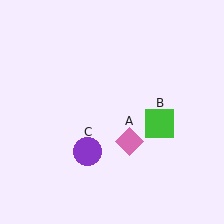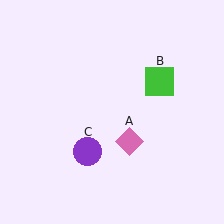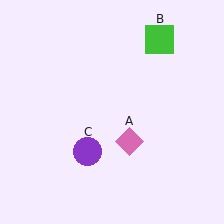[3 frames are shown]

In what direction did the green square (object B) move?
The green square (object B) moved up.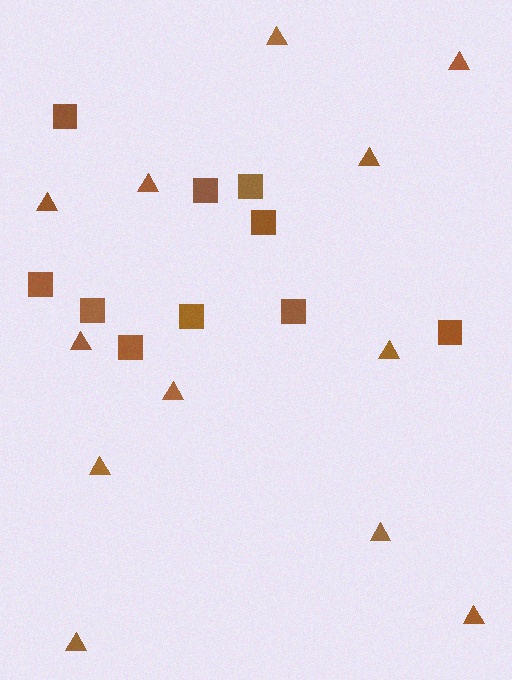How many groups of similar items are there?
There are 2 groups: one group of squares (10) and one group of triangles (12).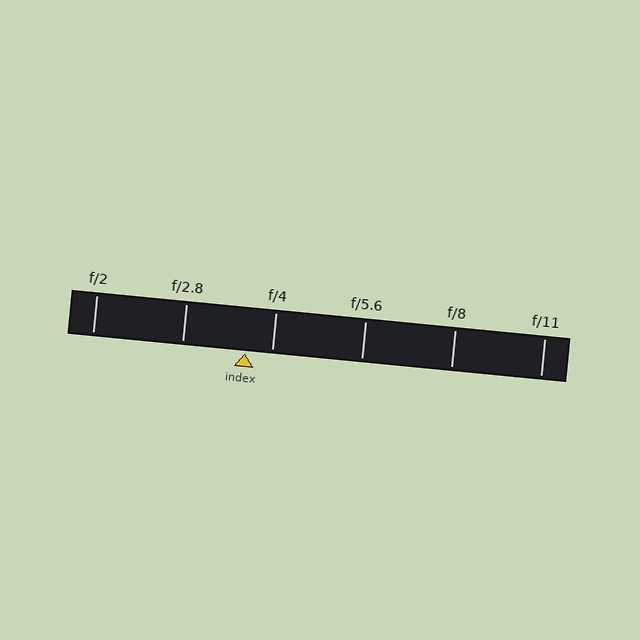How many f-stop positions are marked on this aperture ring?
There are 6 f-stop positions marked.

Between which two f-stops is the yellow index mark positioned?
The index mark is between f/2.8 and f/4.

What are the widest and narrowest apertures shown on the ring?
The widest aperture shown is f/2 and the narrowest is f/11.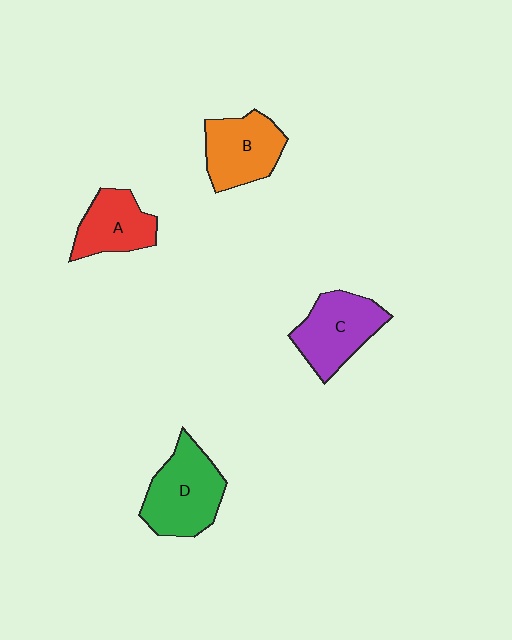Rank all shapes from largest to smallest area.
From largest to smallest: D (green), C (purple), B (orange), A (red).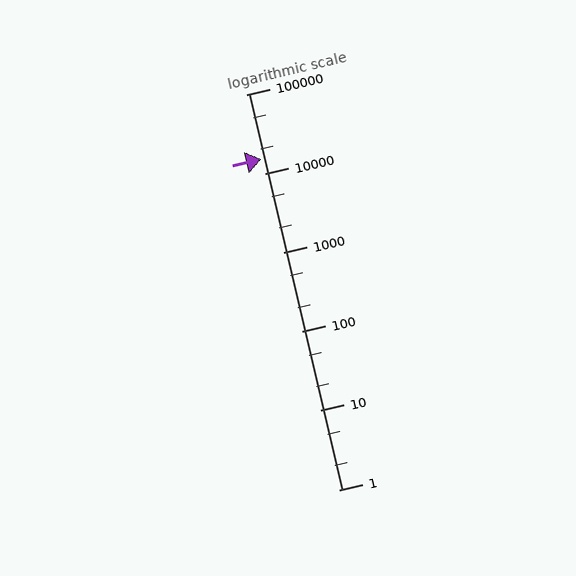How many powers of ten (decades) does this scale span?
The scale spans 5 decades, from 1 to 100000.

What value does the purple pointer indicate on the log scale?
The pointer indicates approximately 15000.